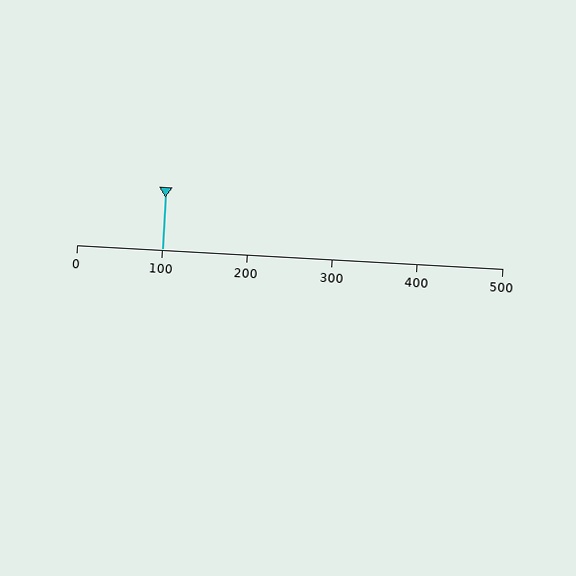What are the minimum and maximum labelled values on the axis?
The axis runs from 0 to 500.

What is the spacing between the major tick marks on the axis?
The major ticks are spaced 100 apart.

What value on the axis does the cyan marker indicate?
The marker indicates approximately 100.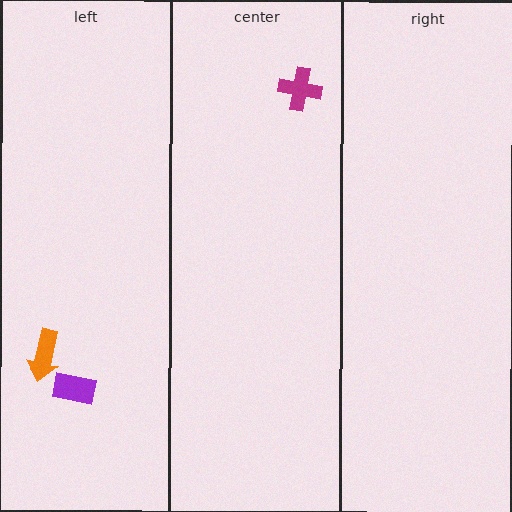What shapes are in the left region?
The orange arrow, the purple rectangle.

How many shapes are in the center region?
1.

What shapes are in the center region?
The magenta cross.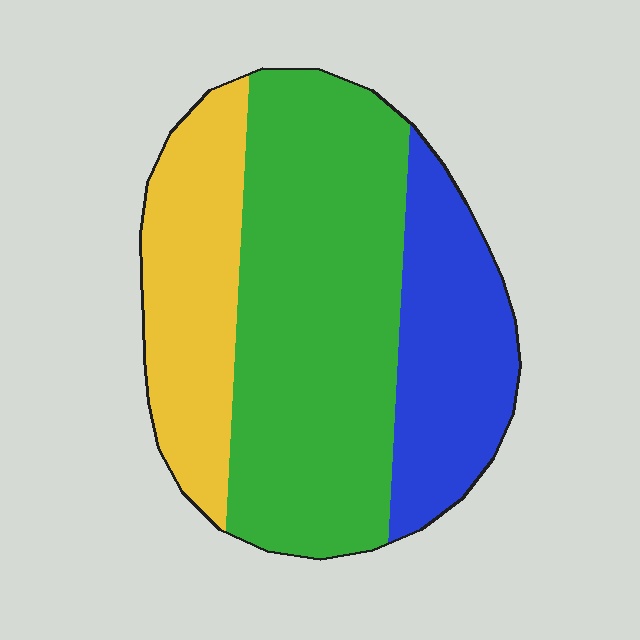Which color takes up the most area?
Green, at roughly 50%.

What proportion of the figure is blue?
Blue takes up about one quarter (1/4) of the figure.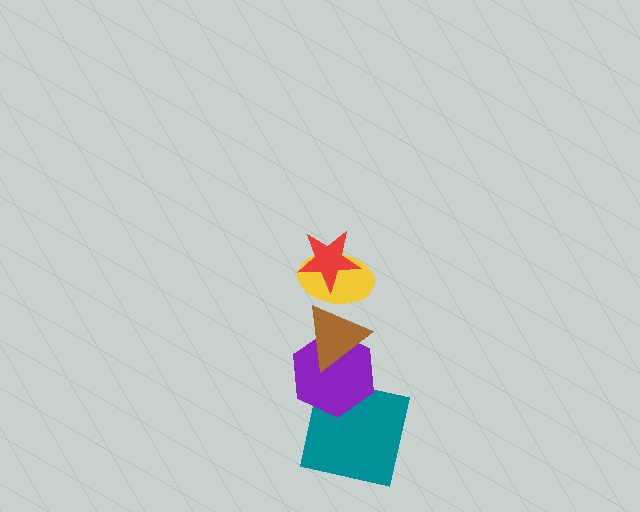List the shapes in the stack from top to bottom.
From top to bottom: the red star, the yellow ellipse, the brown triangle, the purple hexagon, the teal square.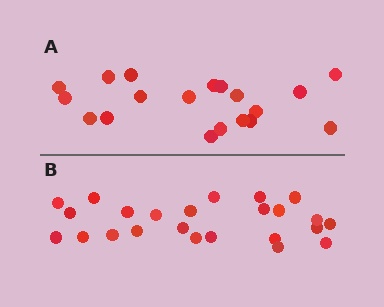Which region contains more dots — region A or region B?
Region B (the bottom region) has more dots.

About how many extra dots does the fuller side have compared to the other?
Region B has about 5 more dots than region A.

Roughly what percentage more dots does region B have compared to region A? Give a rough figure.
About 25% more.